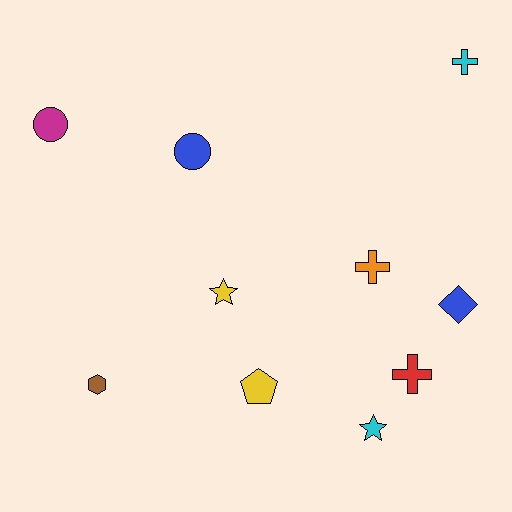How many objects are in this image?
There are 10 objects.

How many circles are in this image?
There are 2 circles.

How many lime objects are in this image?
There are no lime objects.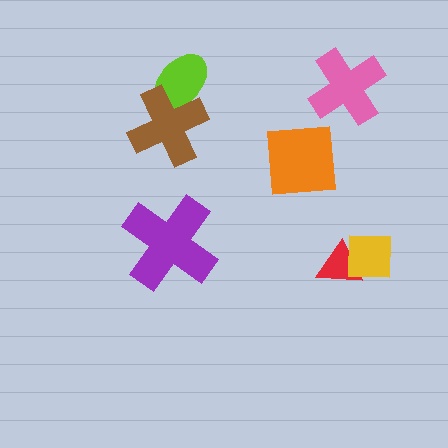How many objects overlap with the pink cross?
0 objects overlap with the pink cross.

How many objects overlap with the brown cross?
1 object overlaps with the brown cross.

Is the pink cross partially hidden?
No, no other shape covers it.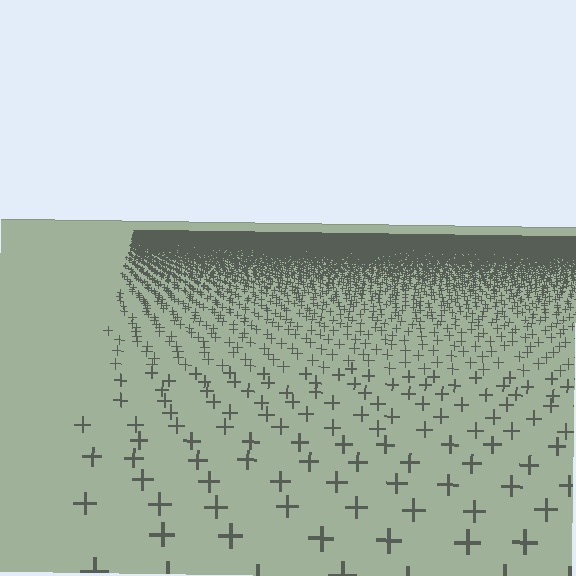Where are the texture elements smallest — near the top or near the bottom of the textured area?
Near the top.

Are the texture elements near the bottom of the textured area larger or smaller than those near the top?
Larger. Near the bottom, elements are closer to the viewer and appear at a bigger on-screen size.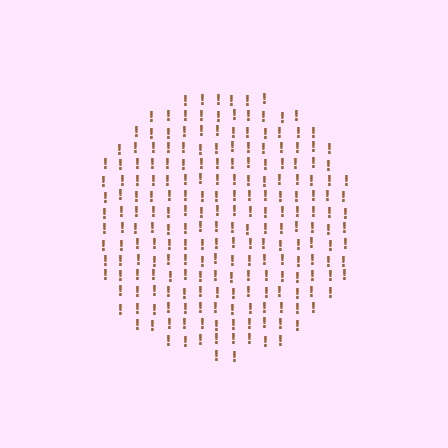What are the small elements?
The small elements are exclamation marks.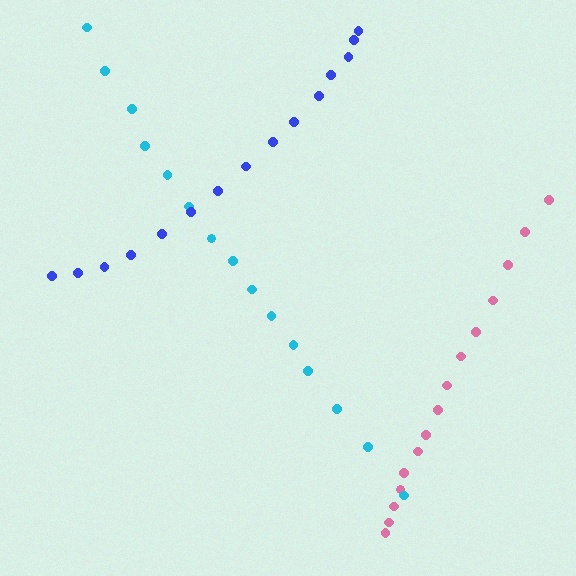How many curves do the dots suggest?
There are 3 distinct paths.